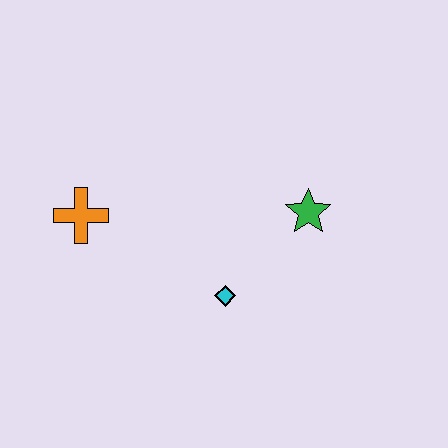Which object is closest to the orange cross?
The cyan diamond is closest to the orange cross.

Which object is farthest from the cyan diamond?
The orange cross is farthest from the cyan diamond.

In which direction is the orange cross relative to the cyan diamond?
The orange cross is to the left of the cyan diamond.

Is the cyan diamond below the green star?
Yes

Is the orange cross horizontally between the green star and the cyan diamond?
No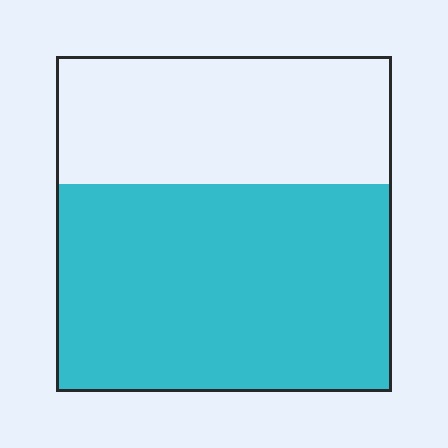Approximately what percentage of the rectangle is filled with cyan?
Approximately 60%.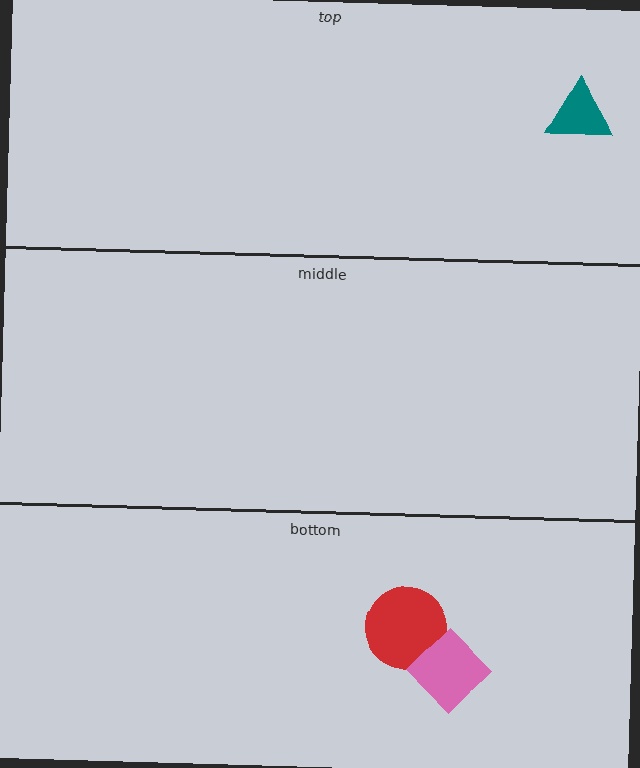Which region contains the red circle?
The bottom region.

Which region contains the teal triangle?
The top region.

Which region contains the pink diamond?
The bottom region.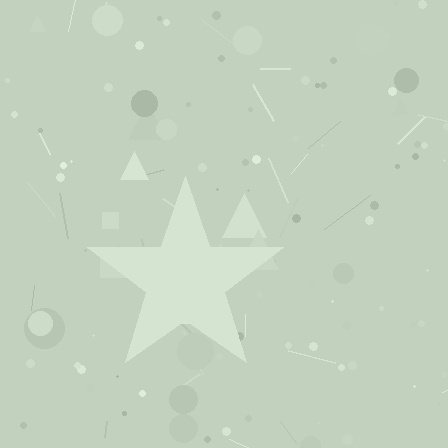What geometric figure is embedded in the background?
A star is embedded in the background.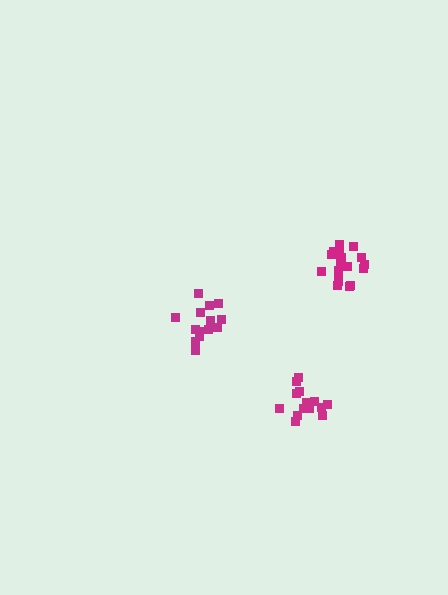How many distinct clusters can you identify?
There are 3 distinct clusters.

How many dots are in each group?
Group 1: 14 dots, Group 2: 14 dots, Group 3: 19 dots (47 total).